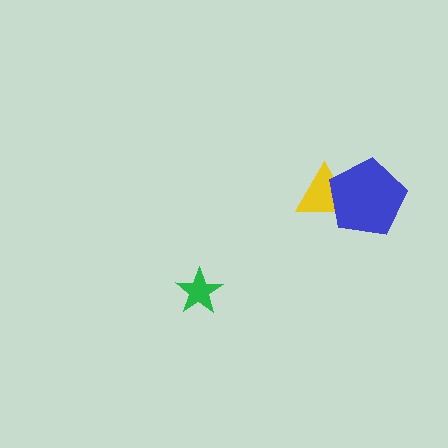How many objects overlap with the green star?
0 objects overlap with the green star.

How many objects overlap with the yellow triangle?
1 object overlaps with the yellow triangle.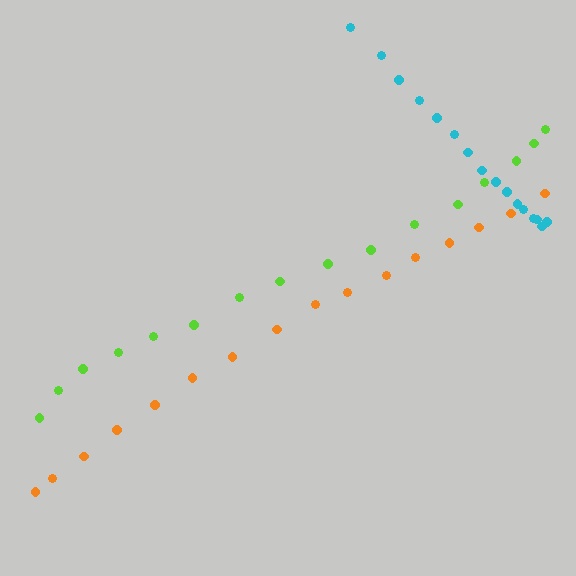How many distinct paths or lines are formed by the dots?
There are 3 distinct paths.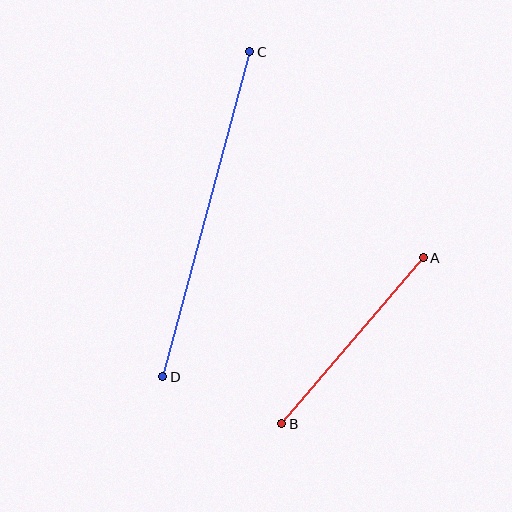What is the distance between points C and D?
The distance is approximately 337 pixels.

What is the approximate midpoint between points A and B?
The midpoint is at approximately (352, 341) pixels.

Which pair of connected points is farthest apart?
Points C and D are farthest apart.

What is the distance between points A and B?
The distance is approximately 218 pixels.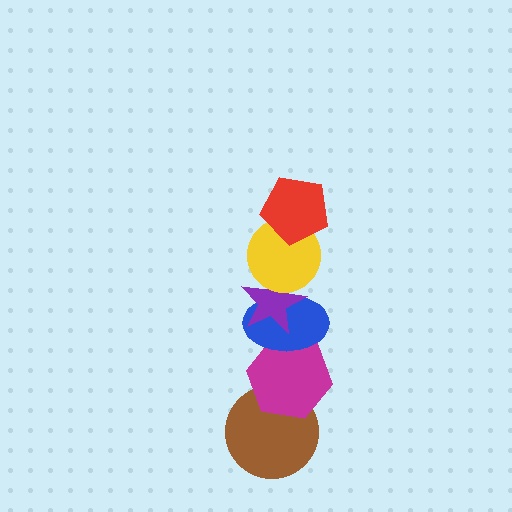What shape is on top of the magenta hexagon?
The blue ellipse is on top of the magenta hexagon.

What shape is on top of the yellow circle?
The red pentagon is on top of the yellow circle.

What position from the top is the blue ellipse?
The blue ellipse is 4th from the top.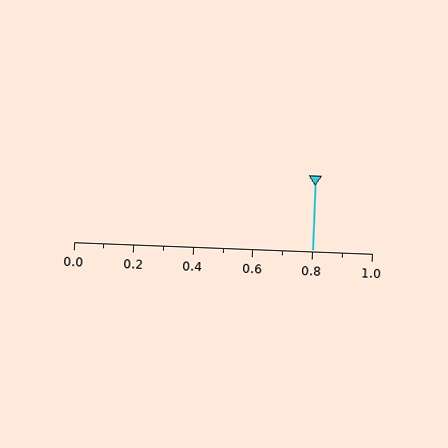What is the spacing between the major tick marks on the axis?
The major ticks are spaced 0.2 apart.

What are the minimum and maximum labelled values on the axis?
The axis runs from 0.0 to 1.0.